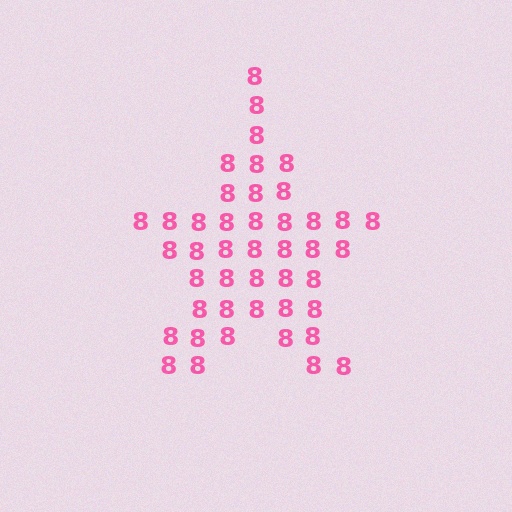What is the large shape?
The large shape is a star.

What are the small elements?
The small elements are digit 8's.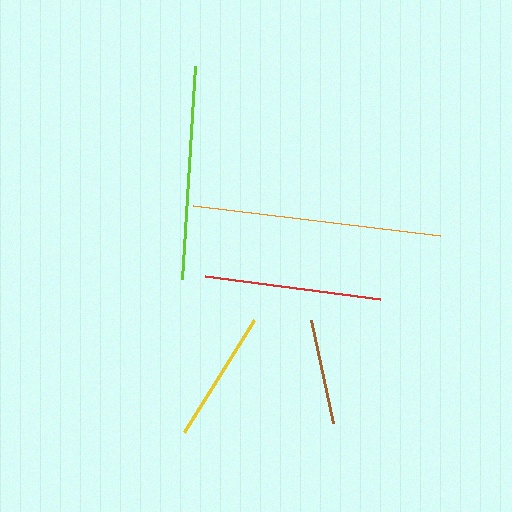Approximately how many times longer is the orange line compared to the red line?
The orange line is approximately 1.4 times the length of the red line.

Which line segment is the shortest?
The brown line is the shortest at approximately 105 pixels.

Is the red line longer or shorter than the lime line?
The lime line is longer than the red line.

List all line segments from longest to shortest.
From longest to shortest: orange, lime, red, yellow, brown.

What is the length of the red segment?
The red segment is approximately 177 pixels long.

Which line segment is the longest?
The orange line is the longest at approximately 249 pixels.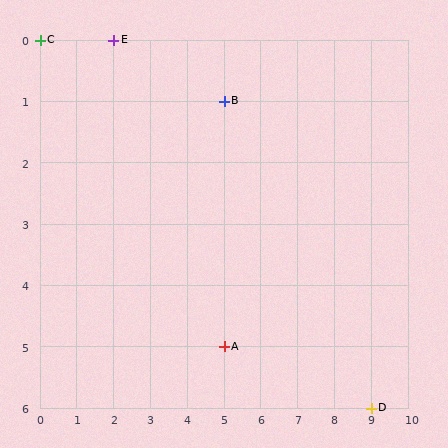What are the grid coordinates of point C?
Point C is at grid coordinates (0, 0).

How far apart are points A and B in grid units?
Points A and B are 4 rows apart.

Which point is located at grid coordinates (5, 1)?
Point B is at (5, 1).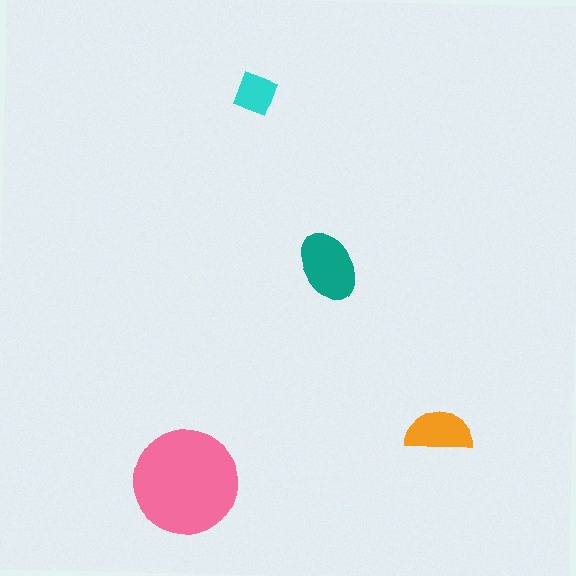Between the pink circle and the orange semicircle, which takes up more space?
The pink circle.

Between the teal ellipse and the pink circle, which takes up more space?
The pink circle.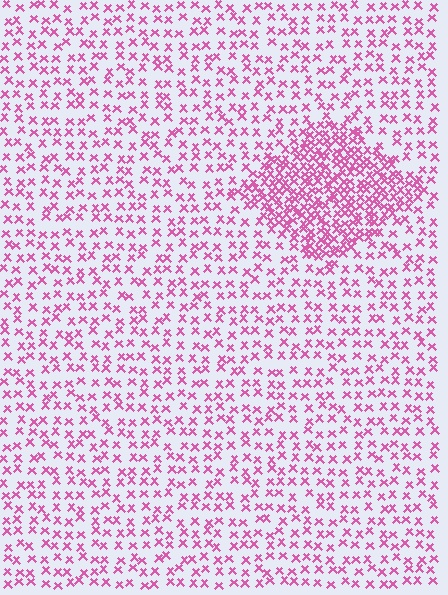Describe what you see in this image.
The image contains small pink elements arranged at two different densities. A diamond-shaped region is visible where the elements are more densely packed than the surrounding area.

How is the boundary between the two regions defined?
The boundary is defined by a change in element density (approximately 2.4x ratio). All elements are the same color, size, and shape.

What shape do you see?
I see a diamond.